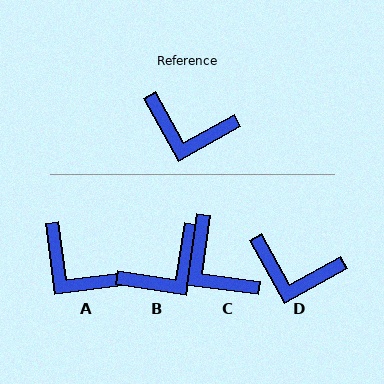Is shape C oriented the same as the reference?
No, it is off by about 37 degrees.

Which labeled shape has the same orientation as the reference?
D.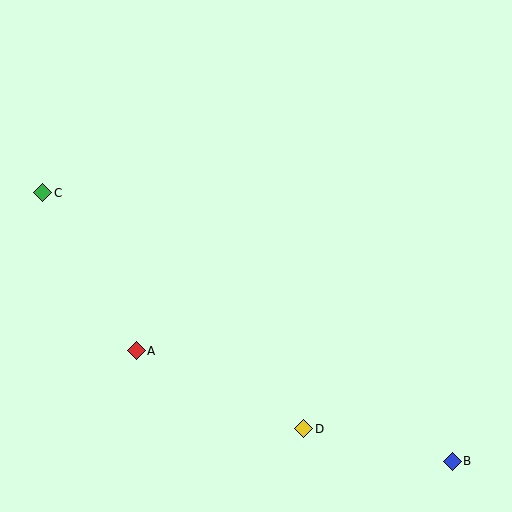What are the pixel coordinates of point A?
Point A is at (136, 351).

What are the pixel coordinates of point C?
Point C is at (43, 193).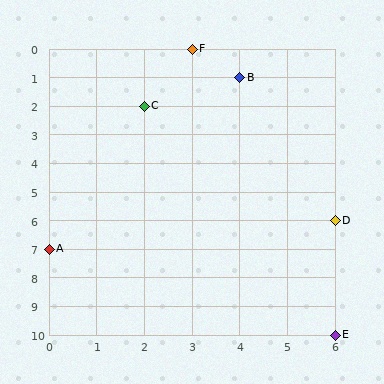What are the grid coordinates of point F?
Point F is at grid coordinates (3, 0).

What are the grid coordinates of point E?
Point E is at grid coordinates (6, 10).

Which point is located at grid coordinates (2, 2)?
Point C is at (2, 2).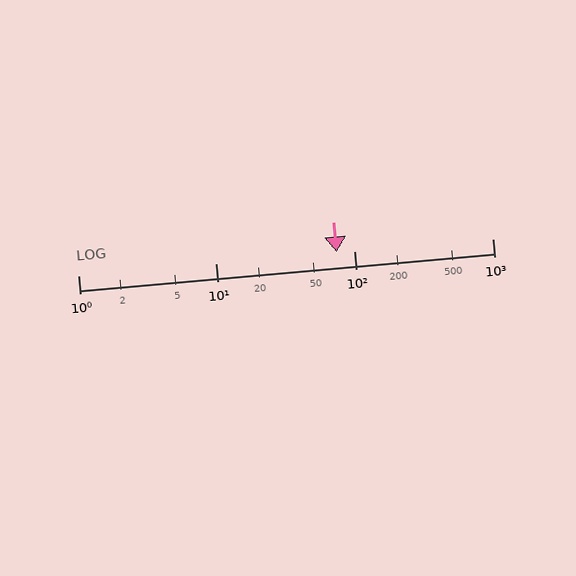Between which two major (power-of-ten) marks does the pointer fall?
The pointer is between 10 and 100.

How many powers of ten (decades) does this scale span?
The scale spans 3 decades, from 1 to 1000.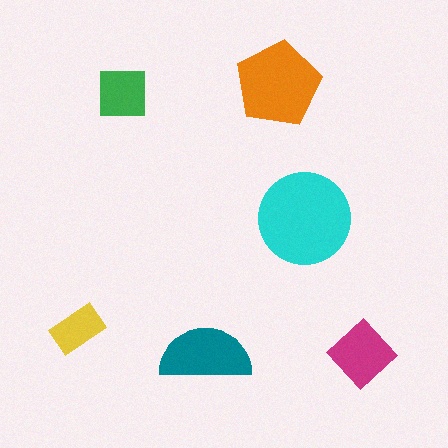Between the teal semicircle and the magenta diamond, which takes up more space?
The teal semicircle.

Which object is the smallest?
The yellow rectangle.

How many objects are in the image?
There are 6 objects in the image.